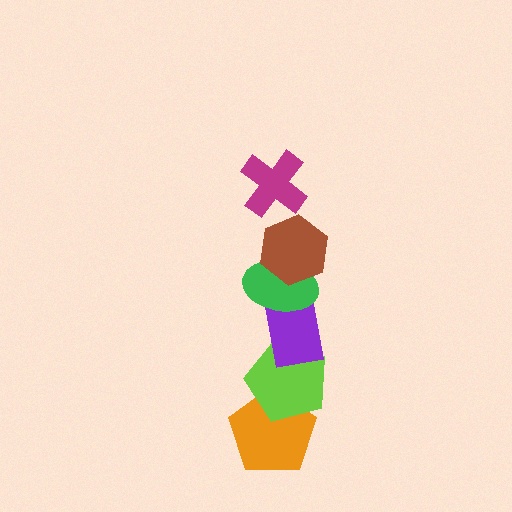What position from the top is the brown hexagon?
The brown hexagon is 2nd from the top.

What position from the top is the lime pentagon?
The lime pentagon is 5th from the top.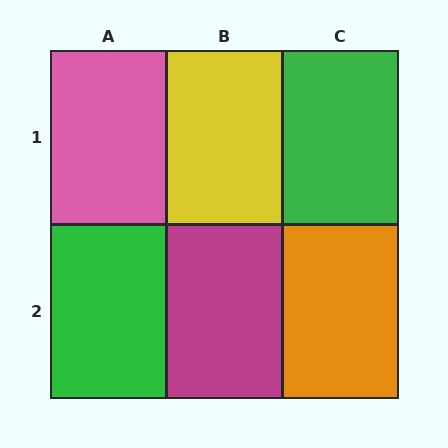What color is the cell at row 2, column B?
Magenta.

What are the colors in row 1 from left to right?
Pink, yellow, green.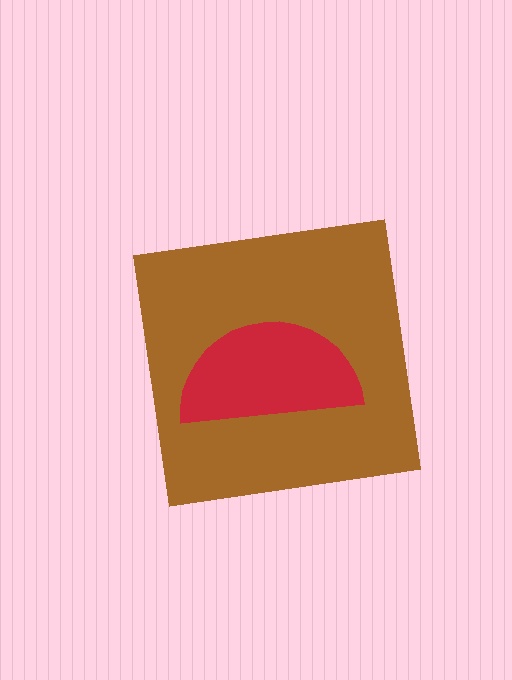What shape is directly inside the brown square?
The red semicircle.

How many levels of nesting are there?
2.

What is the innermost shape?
The red semicircle.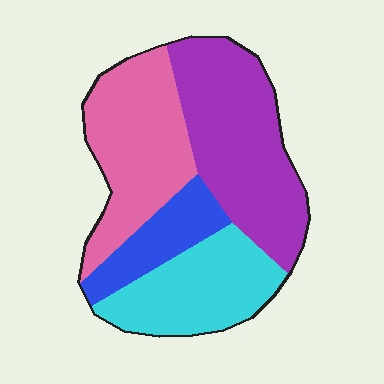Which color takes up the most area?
Purple, at roughly 35%.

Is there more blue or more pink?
Pink.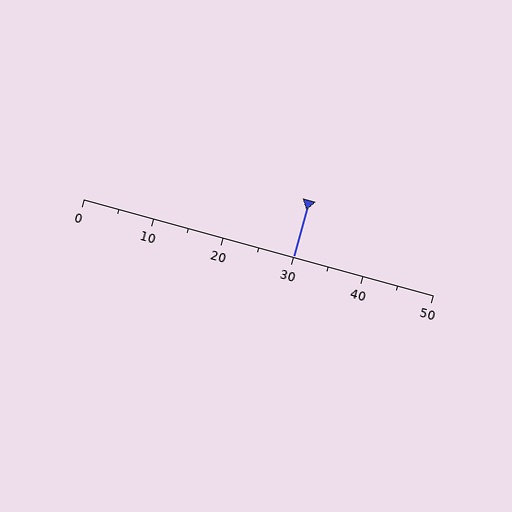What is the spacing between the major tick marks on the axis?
The major ticks are spaced 10 apart.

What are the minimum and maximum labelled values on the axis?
The axis runs from 0 to 50.